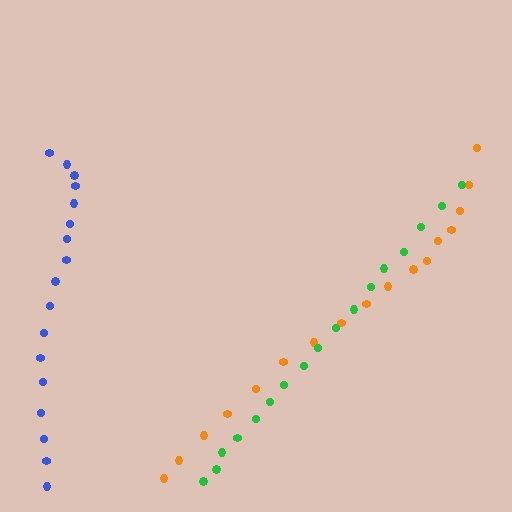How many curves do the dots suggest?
There are 3 distinct paths.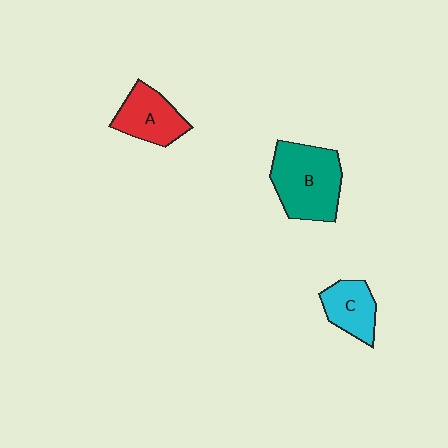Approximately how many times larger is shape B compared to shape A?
Approximately 1.6 times.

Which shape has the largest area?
Shape B (teal).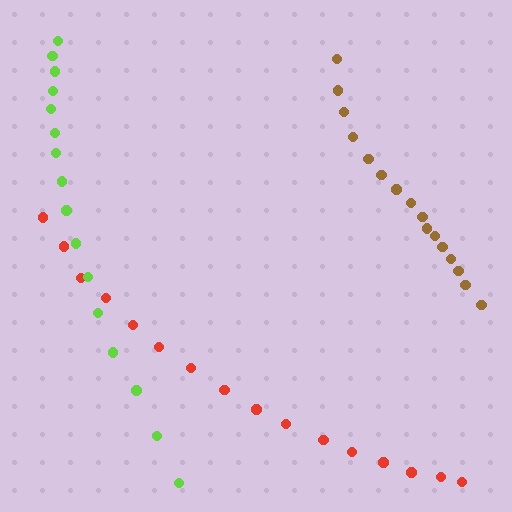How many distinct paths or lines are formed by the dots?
There are 3 distinct paths.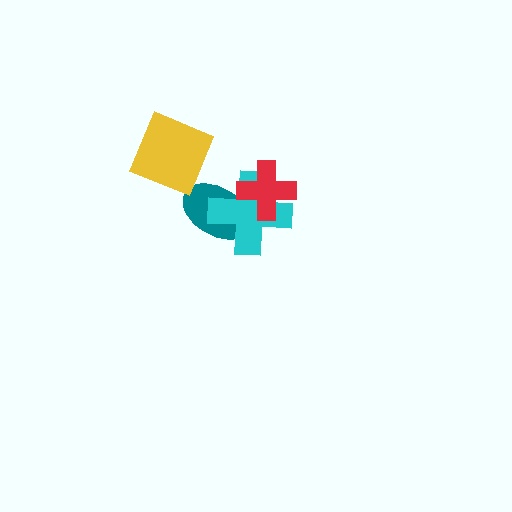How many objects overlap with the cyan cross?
2 objects overlap with the cyan cross.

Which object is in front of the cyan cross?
The red cross is in front of the cyan cross.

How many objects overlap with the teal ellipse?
3 objects overlap with the teal ellipse.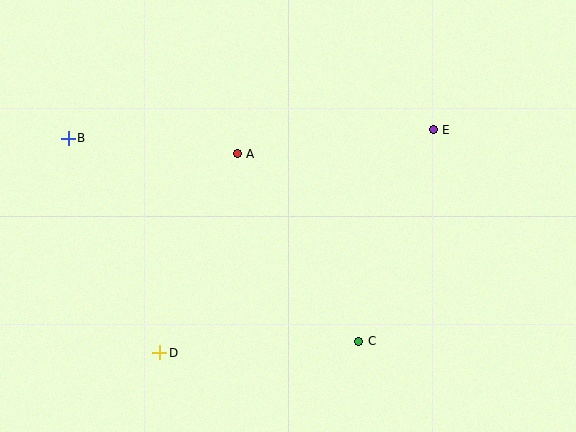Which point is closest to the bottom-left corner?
Point D is closest to the bottom-left corner.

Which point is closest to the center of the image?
Point A at (237, 154) is closest to the center.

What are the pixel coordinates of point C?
Point C is at (359, 341).